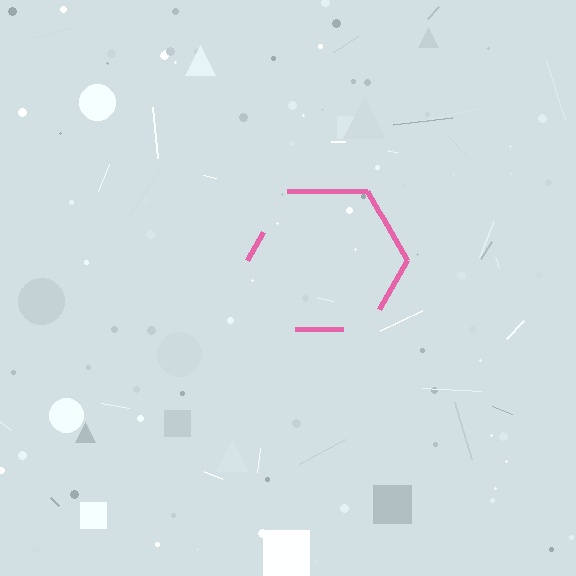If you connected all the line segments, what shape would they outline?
They would outline a hexagon.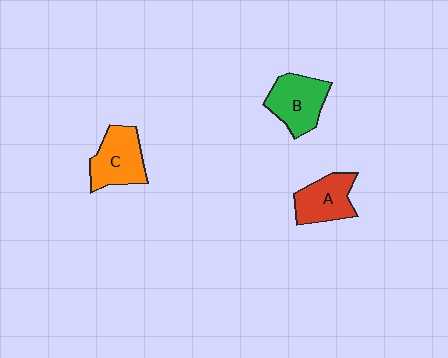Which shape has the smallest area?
Shape A (red).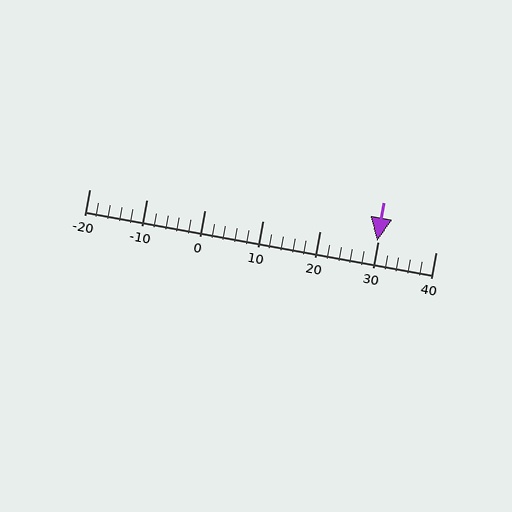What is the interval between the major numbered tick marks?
The major tick marks are spaced 10 units apart.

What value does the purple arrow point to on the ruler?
The purple arrow points to approximately 30.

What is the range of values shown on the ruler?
The ruler shows values from -20 to 40.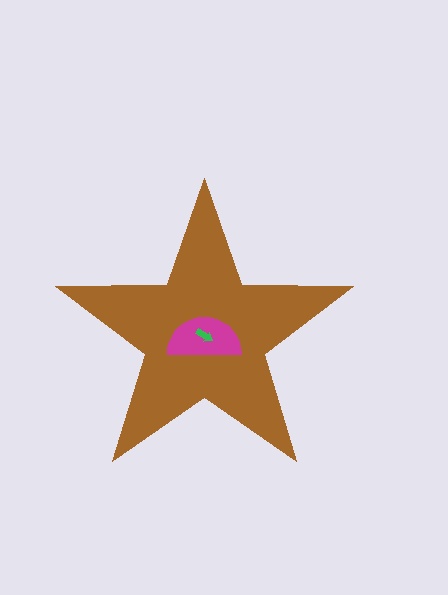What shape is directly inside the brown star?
The magenta semicircle.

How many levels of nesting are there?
3.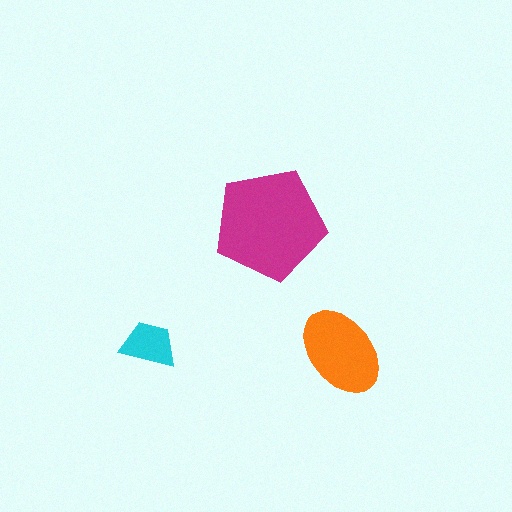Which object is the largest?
The magenta pentagon.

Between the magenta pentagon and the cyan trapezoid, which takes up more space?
The magenta pentagon.